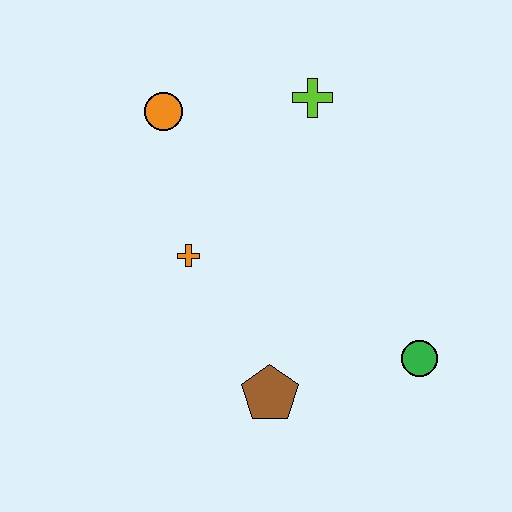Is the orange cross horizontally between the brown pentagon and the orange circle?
Yes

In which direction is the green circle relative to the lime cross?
The green circle is below the lime cross.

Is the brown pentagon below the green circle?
Yes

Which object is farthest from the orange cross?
The green circle is farthest from the orange cross.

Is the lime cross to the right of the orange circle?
Yes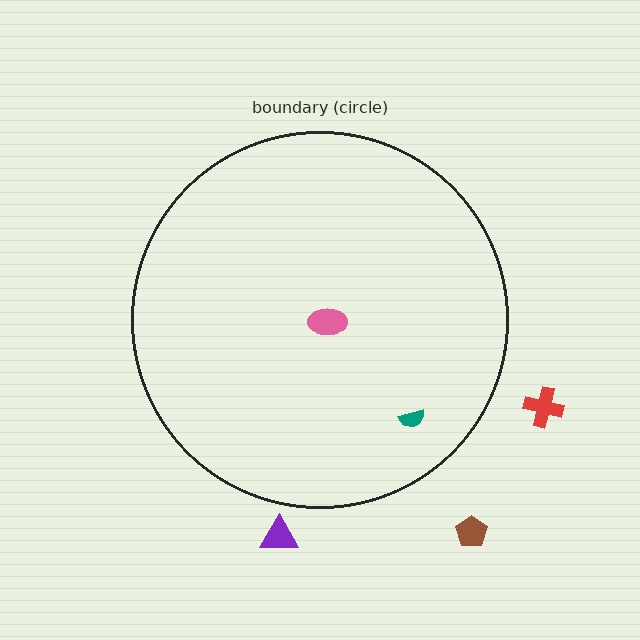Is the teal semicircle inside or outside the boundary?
Inside.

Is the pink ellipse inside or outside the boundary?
Inside.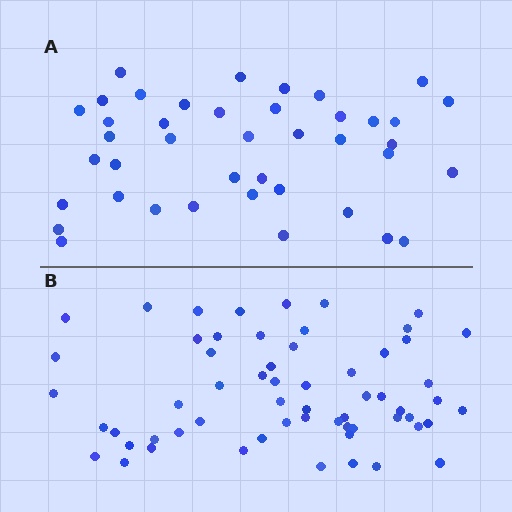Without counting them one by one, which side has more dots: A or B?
Region B (the bottom region) has more dots.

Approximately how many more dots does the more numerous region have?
Region B has approximately 20 more dots than region A.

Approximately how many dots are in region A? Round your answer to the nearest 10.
About 40 dots. (The exact count is 41, which rounds to 40.)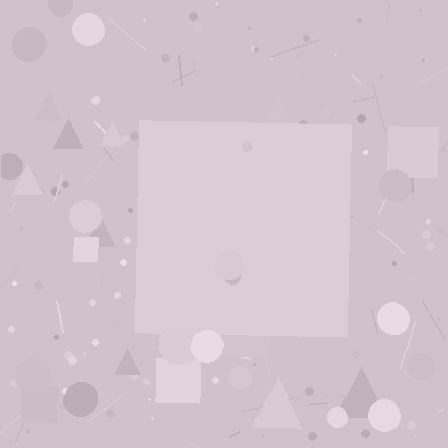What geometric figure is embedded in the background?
A square is embedded in the background.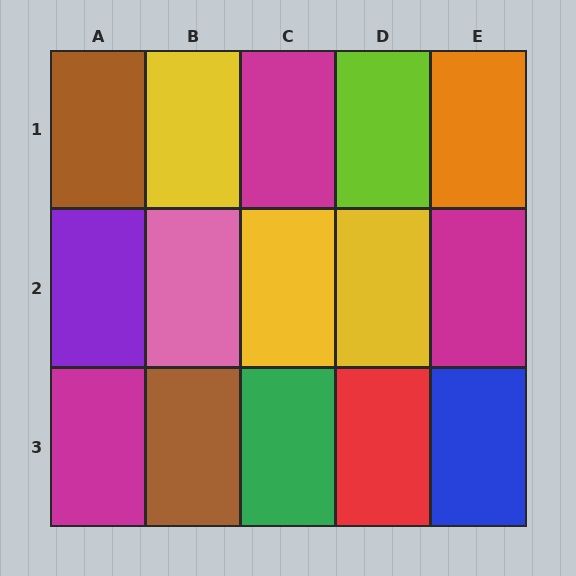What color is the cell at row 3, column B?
Brown.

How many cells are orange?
1 cell is orange.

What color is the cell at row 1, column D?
Lime.